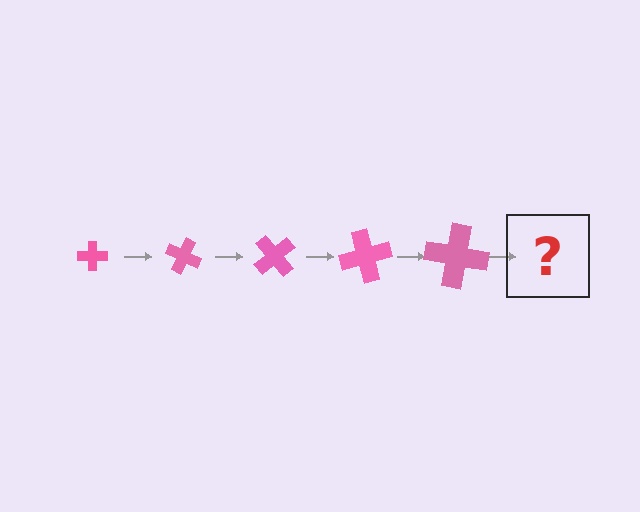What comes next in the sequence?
The next element should be a cross, larger than the previous one and rotated 125 degrees from the start.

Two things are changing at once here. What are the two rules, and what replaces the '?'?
The two rules are that the cross grows larger each step and it rotates 25 degrees each step. The '?' should be a cross, larger than the previous one and rotated 125 degrees from the start.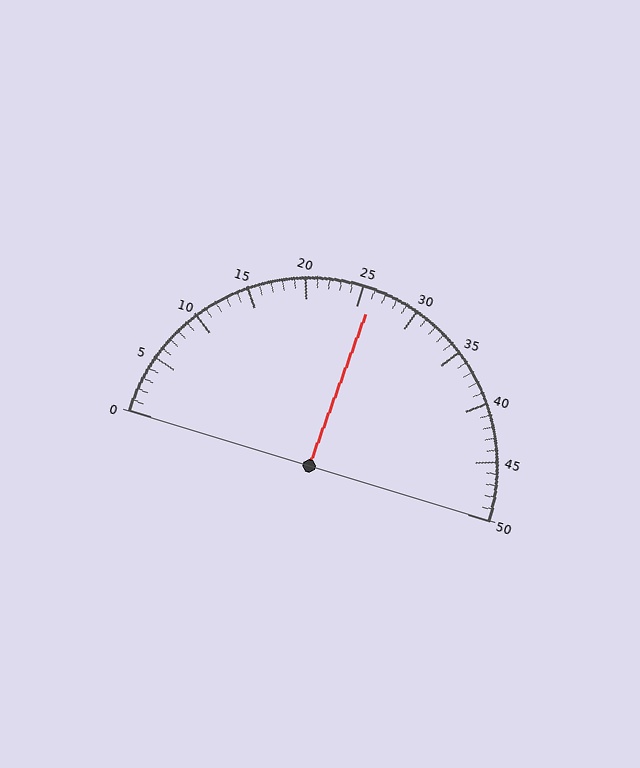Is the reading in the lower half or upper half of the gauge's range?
The reading is in the upper half of the range (0 to 50).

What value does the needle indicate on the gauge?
The needle indicates approximately 26.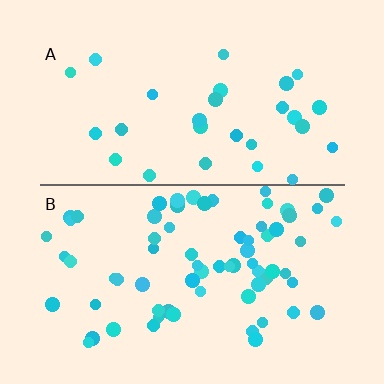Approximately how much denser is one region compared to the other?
Approximately 2.4× — region B over region A.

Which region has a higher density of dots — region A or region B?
B (the bottom).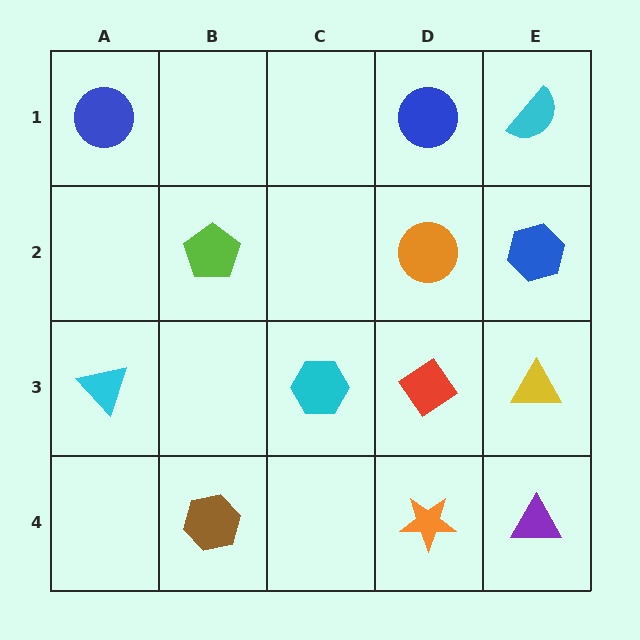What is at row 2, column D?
An orange circle.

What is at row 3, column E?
A yellow triangle.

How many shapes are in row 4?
3 shapes.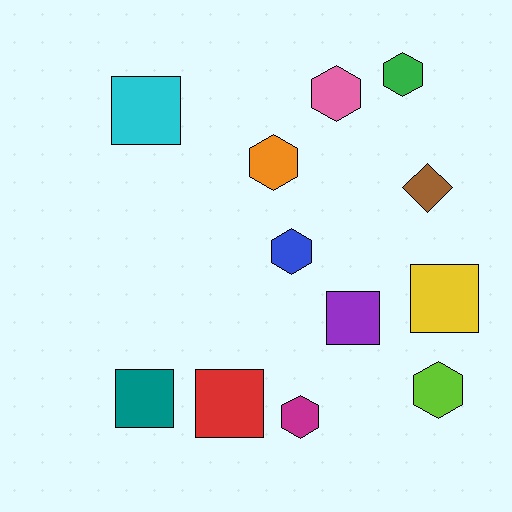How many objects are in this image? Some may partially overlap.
There are 12 objects.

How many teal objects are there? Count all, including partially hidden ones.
There is 1 teal object.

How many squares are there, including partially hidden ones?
There are 5 squares.